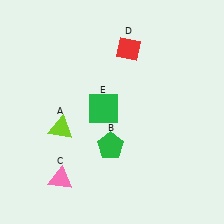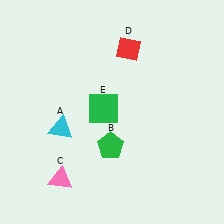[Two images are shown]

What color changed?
The triangle (A) changed from lime in Image 1 to cyan in Image 2.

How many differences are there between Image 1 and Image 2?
There is 1 difference between the two images.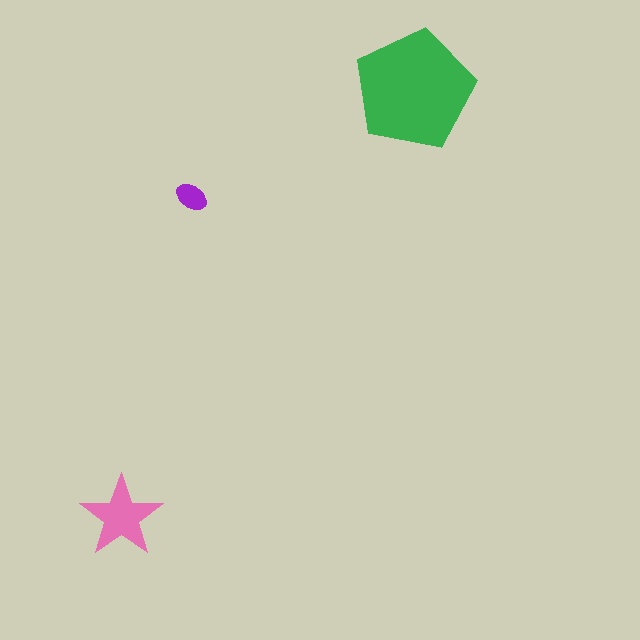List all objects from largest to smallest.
The green pentagon, the pink star, the purple ellipse.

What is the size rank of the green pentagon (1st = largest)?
1st.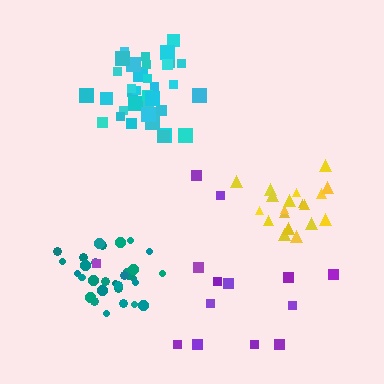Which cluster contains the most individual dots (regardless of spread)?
Cyan (35).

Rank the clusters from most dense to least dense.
cyan, teal, yellow, purple.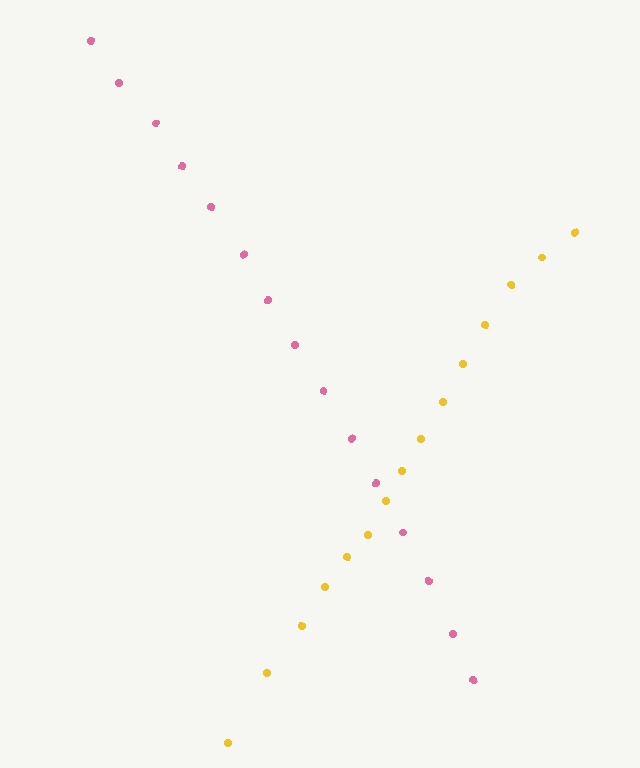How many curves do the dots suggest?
There are 2 distinct paths.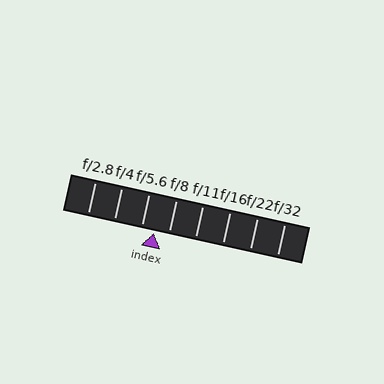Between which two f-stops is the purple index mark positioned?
The index mark is between f/5.6 and f/8.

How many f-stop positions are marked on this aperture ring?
There are 8 f-stop positions marked.